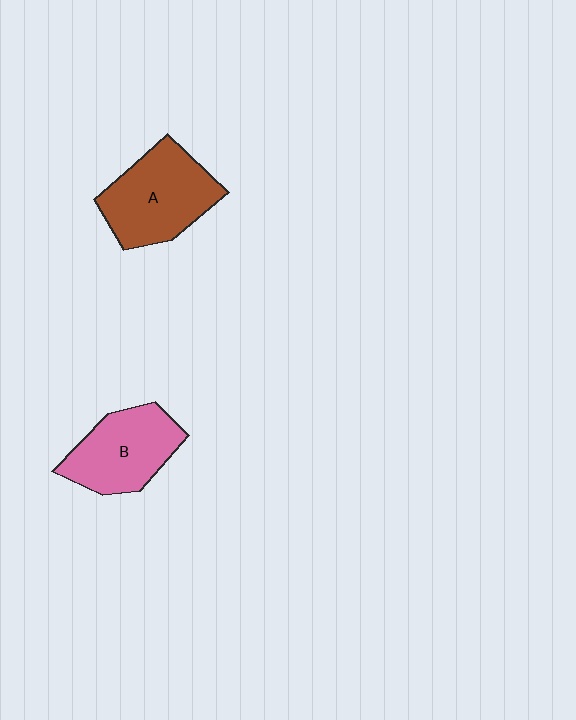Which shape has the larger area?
Shape A (brown).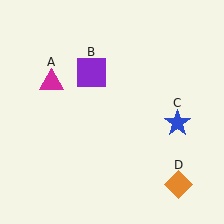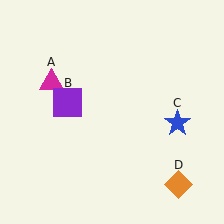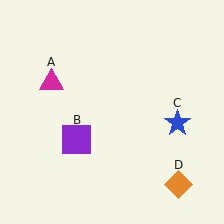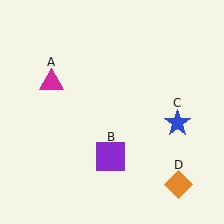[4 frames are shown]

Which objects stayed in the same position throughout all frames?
Magenta triangle (object A) and blue star (object C) and orange diamond (object D) remained stationary.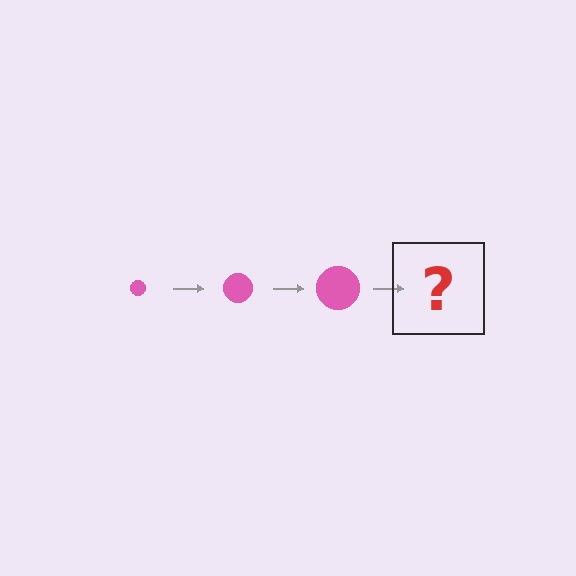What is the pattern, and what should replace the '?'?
The pattern is that the circle gets progressively larger each step. The '?' should be a pink circle, larger than the previous one.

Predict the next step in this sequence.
The next step is a pink circle, larger than the previous one.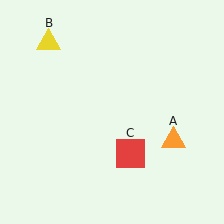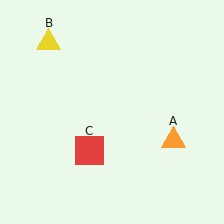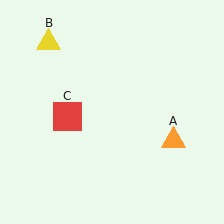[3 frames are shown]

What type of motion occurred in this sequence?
The red square (object C) rotated clockwise around the center of the scene.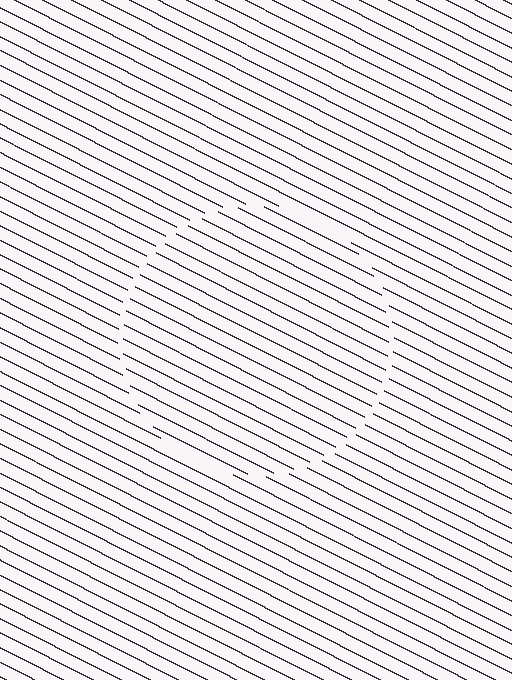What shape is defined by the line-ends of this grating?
An illusory circle. The interior of the shape contains the same grating, shifted by half a period — the contour is defined by the phase discontinuity where line-ends from the inner and outer gratings abut.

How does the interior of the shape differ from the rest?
The interior of the shape contains the same grating, shifted by half a period — the contour is defined by the phase discontinuity where line-ends from the inner and outer gratings abut.